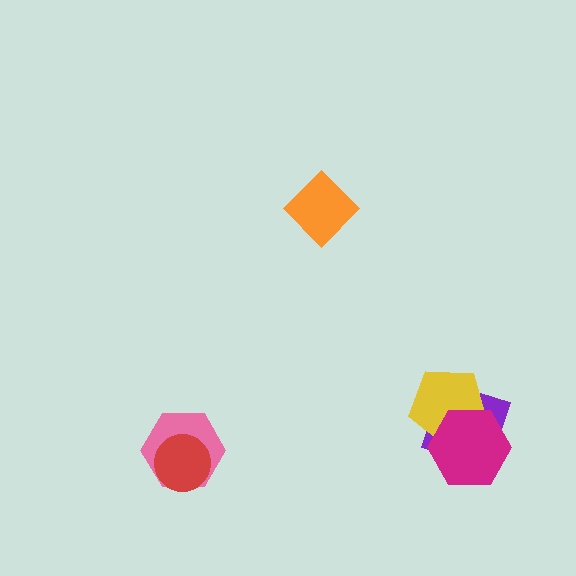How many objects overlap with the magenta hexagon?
2 objects overlap with the magenta hexagon.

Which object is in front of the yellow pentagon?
The magenta hexagon is in front of the yellow pentagon.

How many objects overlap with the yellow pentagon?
2 objects overlap with the yellow pentagon.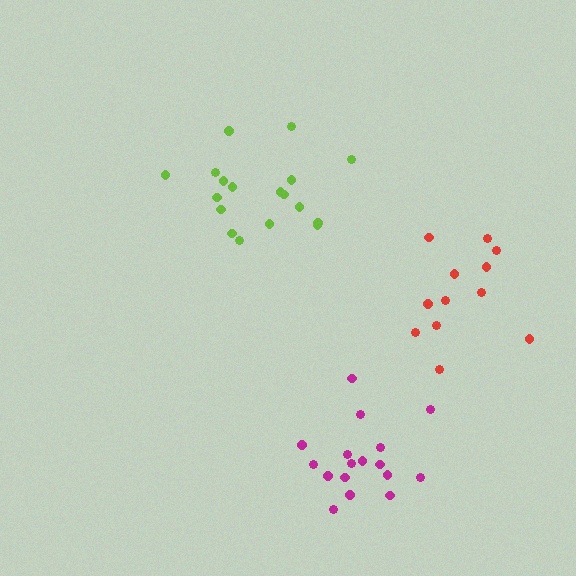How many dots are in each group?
Group 1: 18 dots, Group 2: 17 dots, Group 3: 12 dots (47 total).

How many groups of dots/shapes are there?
There are 3 groups.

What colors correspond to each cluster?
The clusters are colored: lime, magenta, red.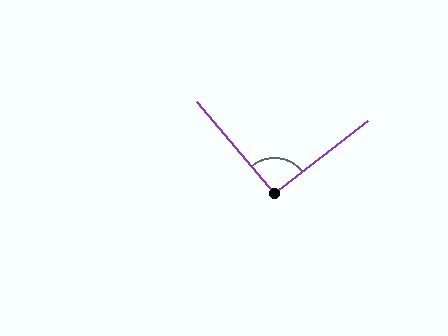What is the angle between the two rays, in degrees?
Approximately 92 degrees.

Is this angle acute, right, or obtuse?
It is approximately a right angle.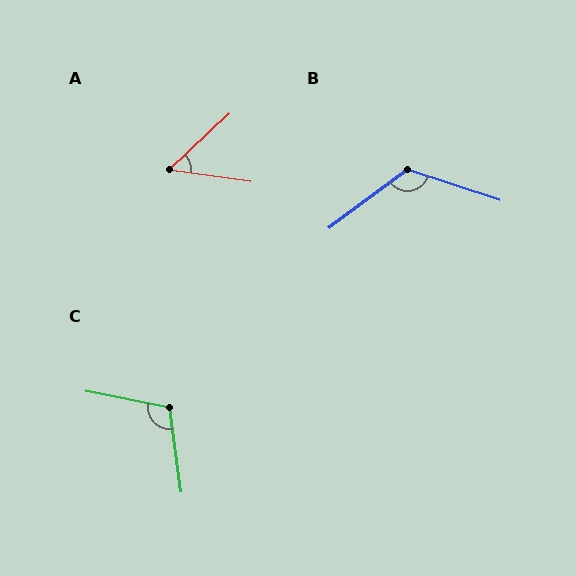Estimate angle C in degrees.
Approximately 109 degrees.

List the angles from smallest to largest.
A (51°), C (109°), B (125°).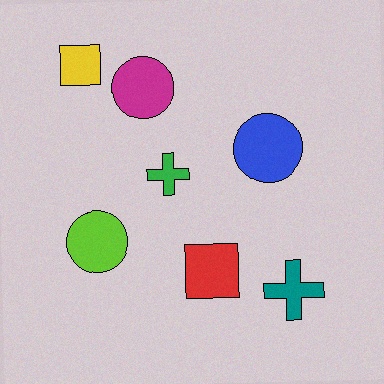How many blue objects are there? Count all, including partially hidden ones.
There is 1 blue object.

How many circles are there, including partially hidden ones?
There are 3 circles.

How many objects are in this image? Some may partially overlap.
There are 7 objects.